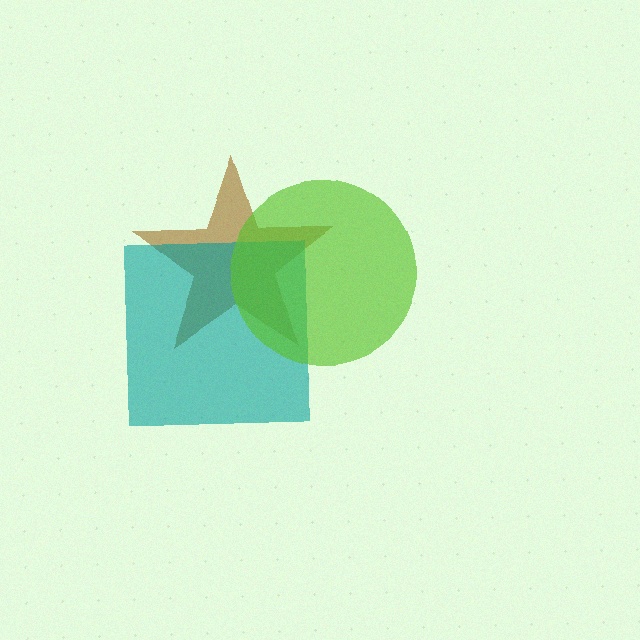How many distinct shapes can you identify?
There are 3 distinct shapes: a brown star, a teal square, a lime circle.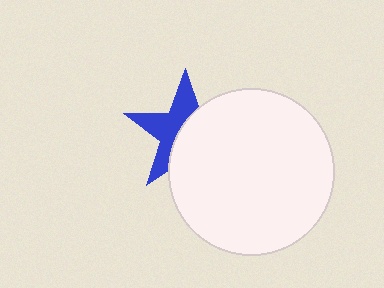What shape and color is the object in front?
The object in front is a white circle.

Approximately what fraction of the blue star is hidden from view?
Roughly 52% of the blue star is hidden behind the white circle.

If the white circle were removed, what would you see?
You would see the complete blue star.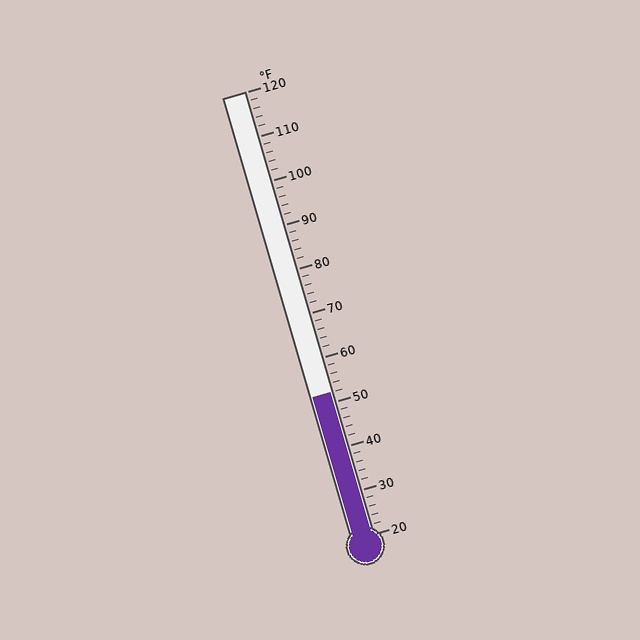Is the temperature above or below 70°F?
The temperature is below 70°F.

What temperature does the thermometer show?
The thermometer shows approximately 52°F.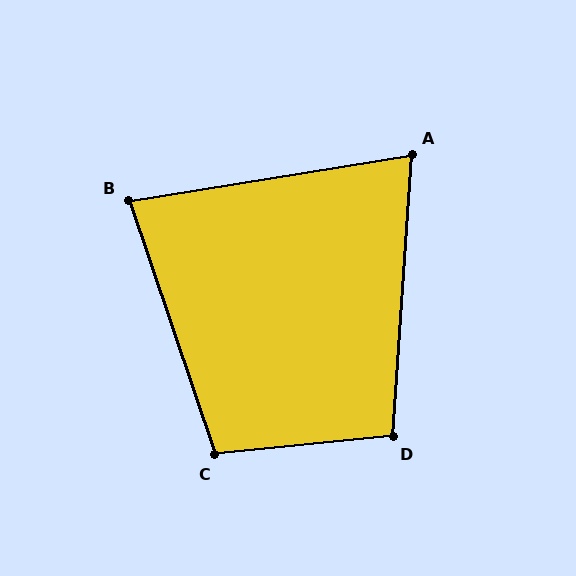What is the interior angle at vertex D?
Approximately 100 degrees (obtuse).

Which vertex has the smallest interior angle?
A, at approximately 77 degrees.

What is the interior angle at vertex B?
Approximately 80 degrees (acute).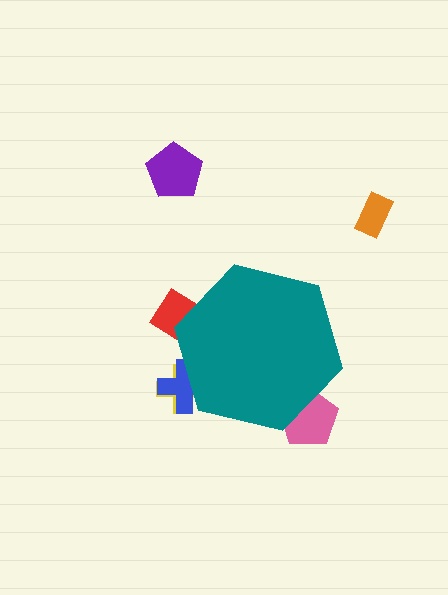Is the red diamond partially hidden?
Yes, the red diamond is partially hidden behind the teal hexagon.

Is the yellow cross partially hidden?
Yes, the yellow cross is partially hidden behind the teal hexagon.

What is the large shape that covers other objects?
A teal hexagon.